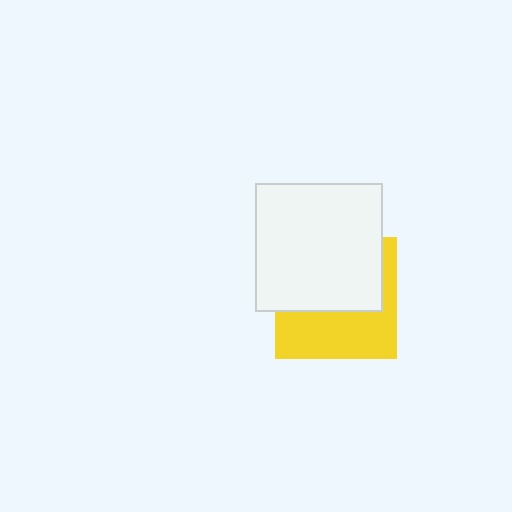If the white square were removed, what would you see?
You would see the complete yellow square.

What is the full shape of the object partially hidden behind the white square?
The partially hidden object is a yellow square.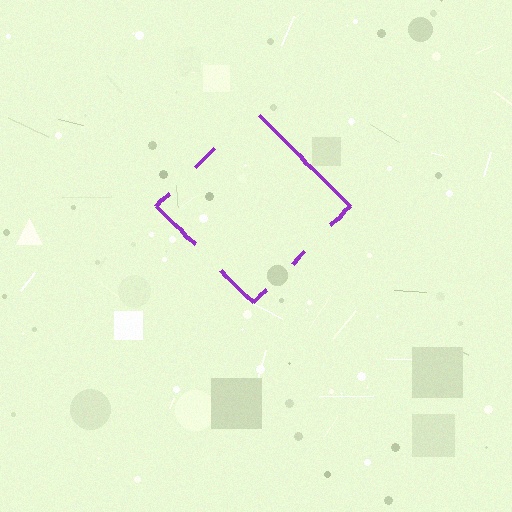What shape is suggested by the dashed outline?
The dashed outline suggests a diamond.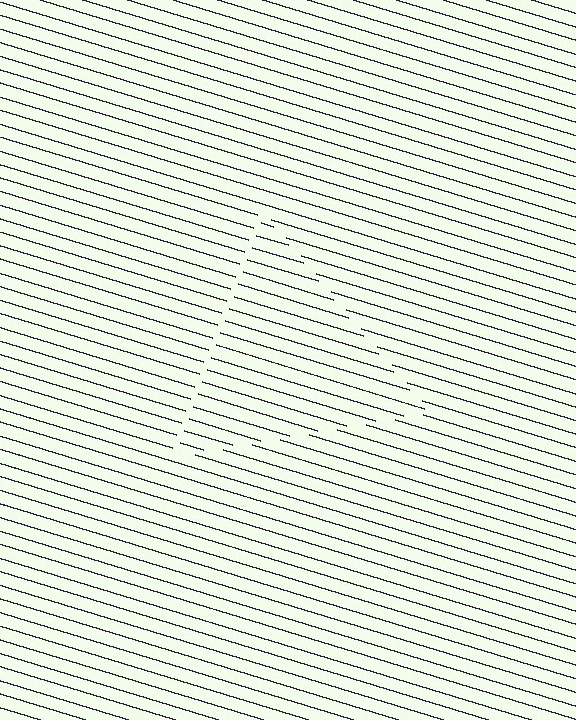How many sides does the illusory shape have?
3 sides — the line-ends trace a triangle.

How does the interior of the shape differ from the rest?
The interior of the shape contains the same grating, shifted by half a period — the contour is defined by the phase discontinuity where line-ends from the inner and outer gratings abut.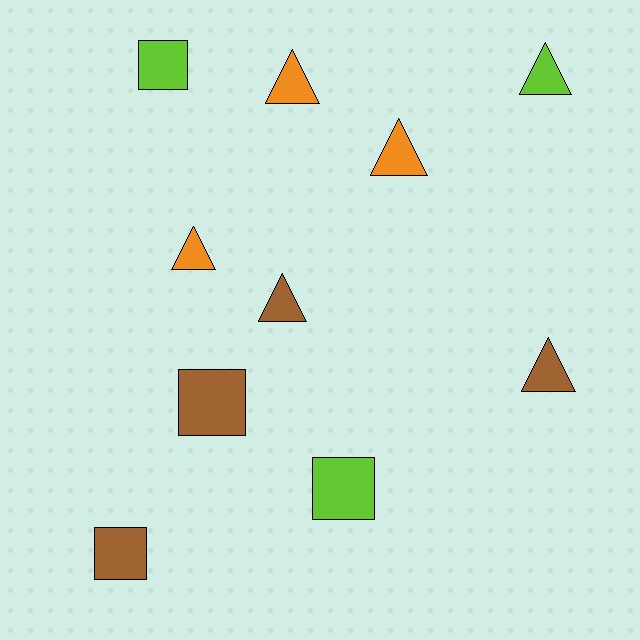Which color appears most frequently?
Brown, with 4 objects.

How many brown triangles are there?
There are 2 brown triangles.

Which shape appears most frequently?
Triangle, with 6 objects.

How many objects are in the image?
There are 10 objects.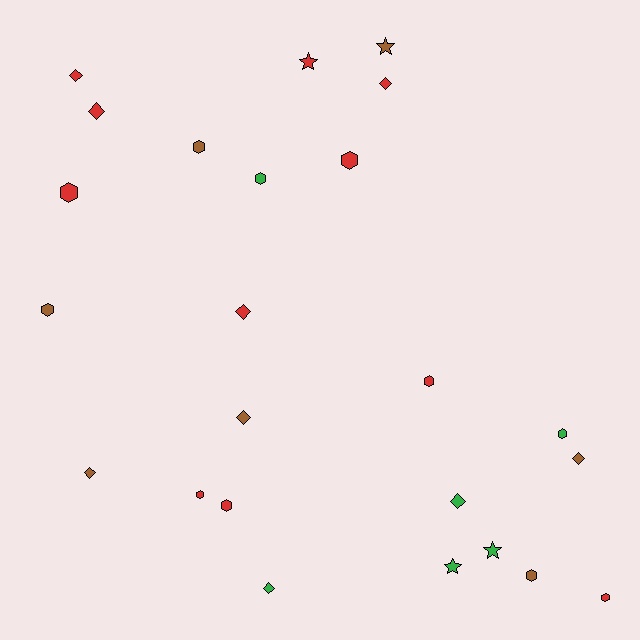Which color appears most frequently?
Red, with 11 objects.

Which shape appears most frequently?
Hexagon, with 11 objects.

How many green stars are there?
There are 2 green stars.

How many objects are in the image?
There are 24 objects.